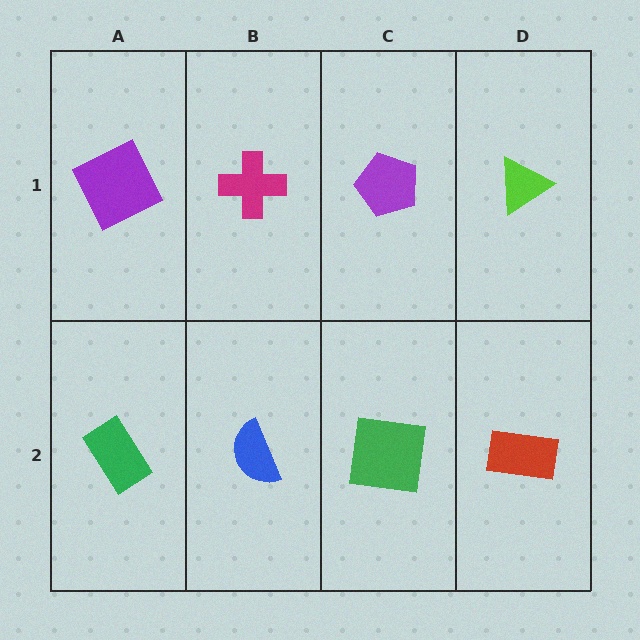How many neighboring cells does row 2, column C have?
3.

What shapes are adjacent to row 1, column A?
A green rectangle (row 2, column A), a magenta cross (row 1, column B).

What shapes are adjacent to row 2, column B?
A magenta cross (row 1, column B), a green rectangle (row 2, column A), a green square (row 2, column C).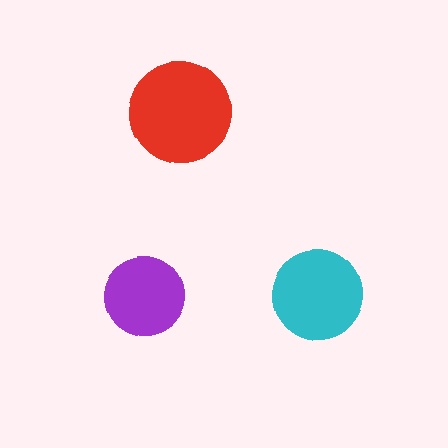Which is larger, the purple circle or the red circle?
The red one.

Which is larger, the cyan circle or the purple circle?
The cyan one.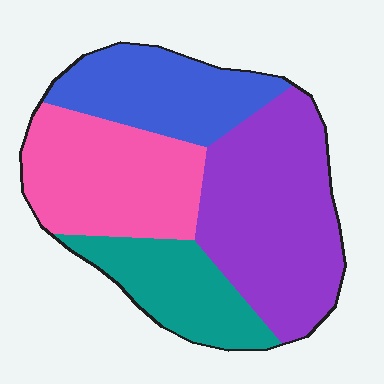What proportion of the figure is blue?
Blue takes up between a sixth and a third of the figure.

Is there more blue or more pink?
Pink.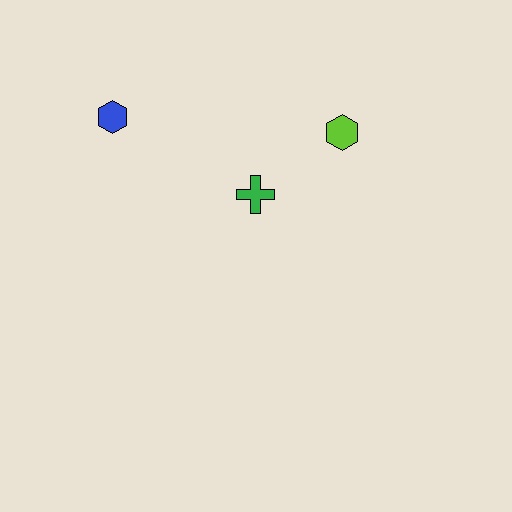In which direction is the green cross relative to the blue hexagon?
The green cross is to the right of the blue hexagon.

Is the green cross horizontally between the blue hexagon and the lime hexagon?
Yes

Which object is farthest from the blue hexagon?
The lime hexagon is farthest from the blue hexagon.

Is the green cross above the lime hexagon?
No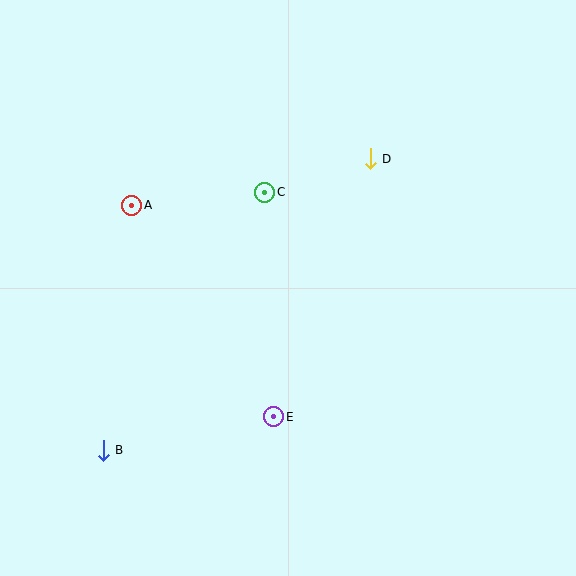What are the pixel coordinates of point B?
Point B is at (103, 450).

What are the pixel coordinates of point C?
Point C is at (265, 192).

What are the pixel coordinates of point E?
Point E is at (274, 417).